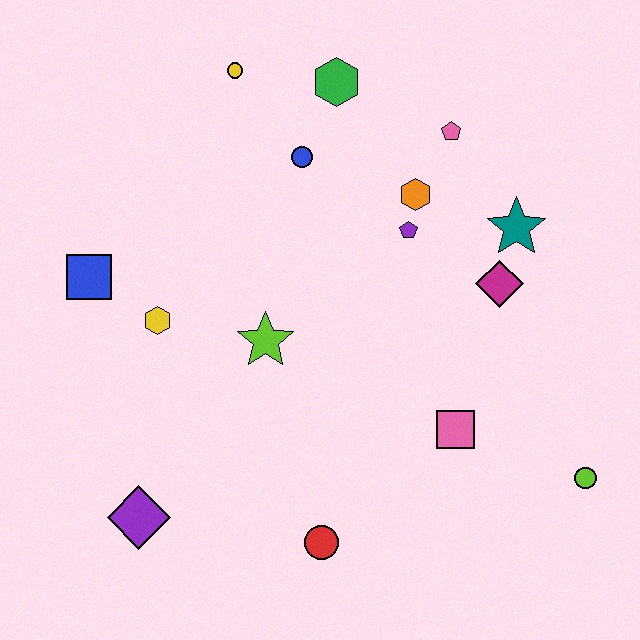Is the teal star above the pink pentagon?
No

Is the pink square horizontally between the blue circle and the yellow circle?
No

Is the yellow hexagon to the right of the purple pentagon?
No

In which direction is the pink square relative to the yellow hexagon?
The pink square is to the right of the yellow hexagon.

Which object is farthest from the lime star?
The lime circle is farthest from the lime star.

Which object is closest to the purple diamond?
The red circle is closest to the purple diamond.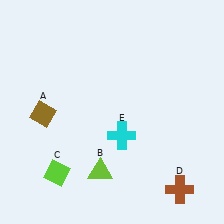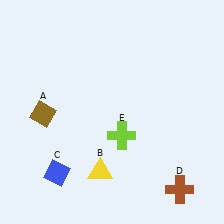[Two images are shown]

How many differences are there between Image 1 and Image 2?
There are 3 differences between the two images.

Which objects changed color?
B changed from lime to yellow. C changed from lime to blue. E changed from cyan to lime.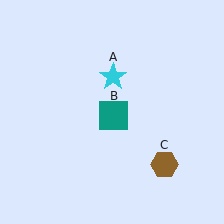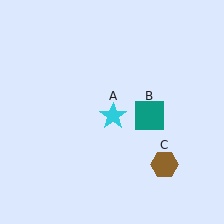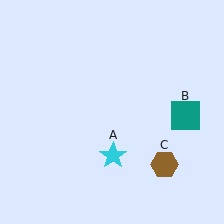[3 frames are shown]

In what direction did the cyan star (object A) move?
The cyan star (object A) moved down.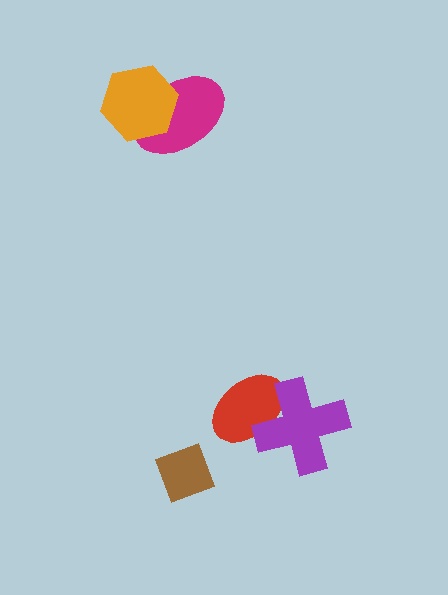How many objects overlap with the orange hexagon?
1 object overlaps with the orange hexagon.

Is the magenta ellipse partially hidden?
Yes, it is partially covered by another shape.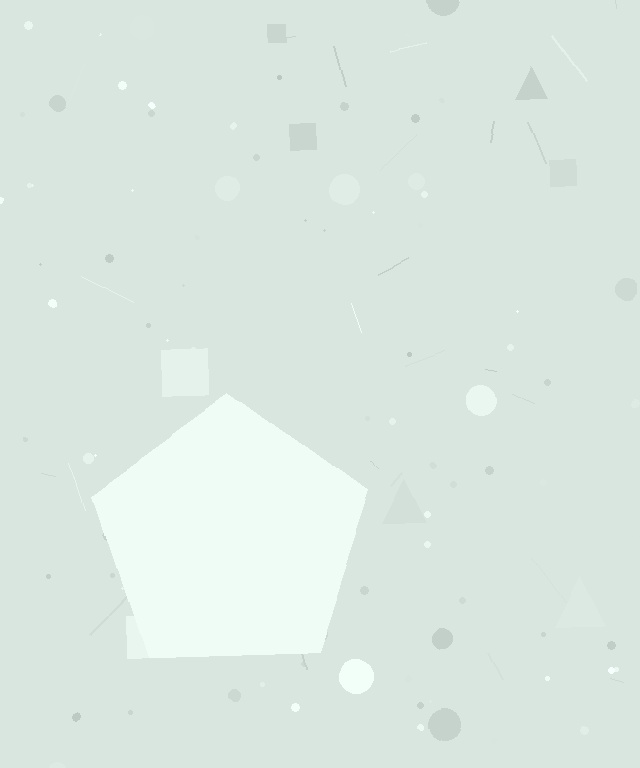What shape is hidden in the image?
A pentagon is hidden in the image.